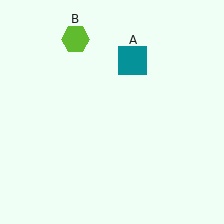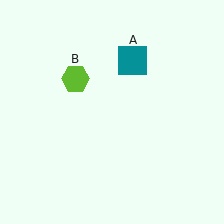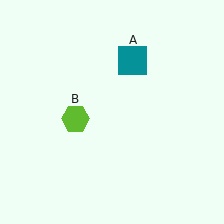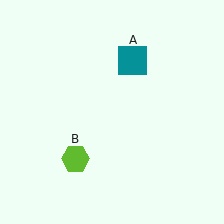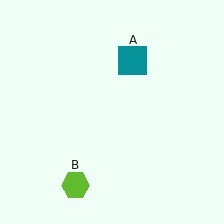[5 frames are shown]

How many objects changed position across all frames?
1 object changed position: lime hexagon (object B).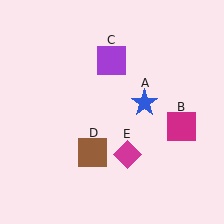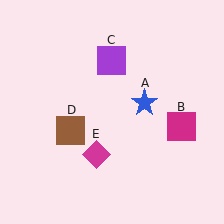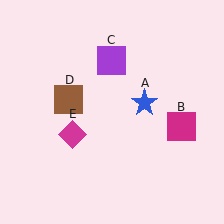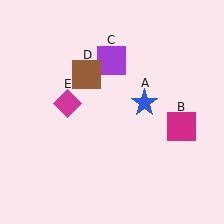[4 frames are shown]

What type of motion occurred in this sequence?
The brown square (object D), magenta diamond (object E) rotated clockwise around the center of the scene.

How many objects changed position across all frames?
2 objects changed position: brown square (object D), magenta diamond (object E).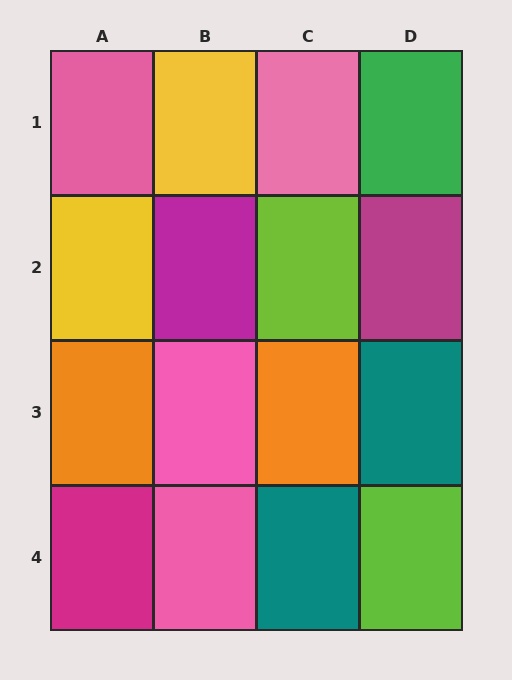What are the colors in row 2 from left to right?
Yellow, magenta, lime, magenta.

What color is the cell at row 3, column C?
Orange.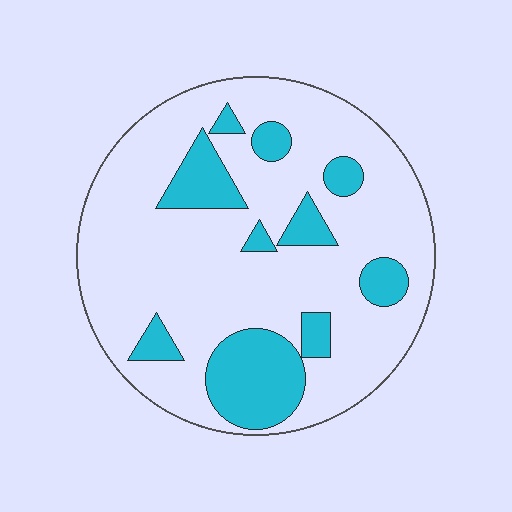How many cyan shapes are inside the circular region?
10.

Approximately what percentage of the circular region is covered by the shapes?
Approximately 20%.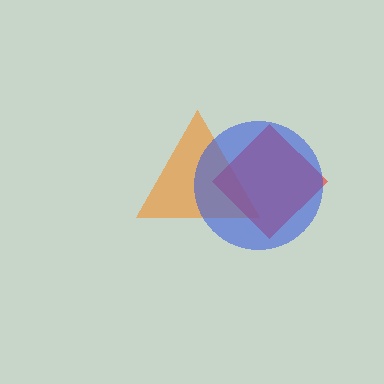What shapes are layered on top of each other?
The layered shapes are: an orange triangle, a red diamond, a blue circle.